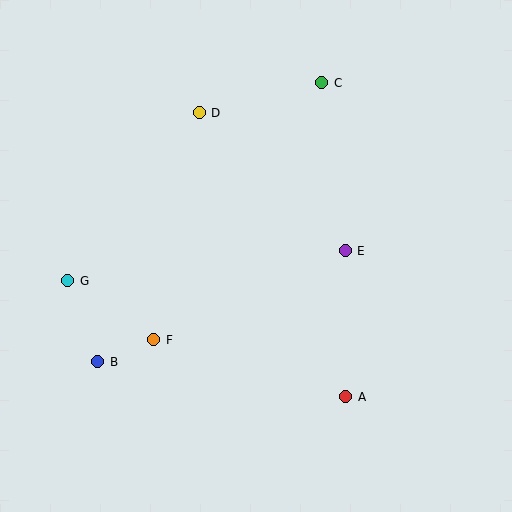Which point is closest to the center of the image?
Point E at (345, 251) is closest to the center.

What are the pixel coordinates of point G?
Point G is at (68, 281).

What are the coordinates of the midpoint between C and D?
The midpoint between C and D is at (260, 98).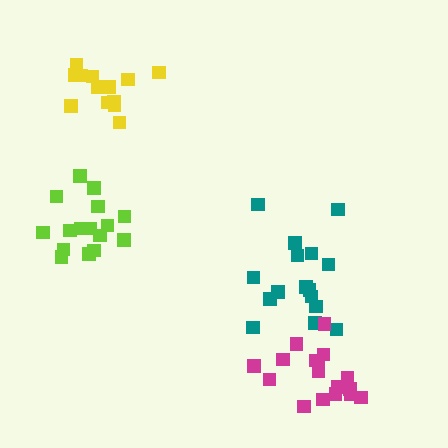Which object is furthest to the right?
The magenta cluster is rightmost.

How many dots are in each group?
Group 1: 16 dots, Group 2: 16 dots, Group 3: 17 dots, Group 4: 14 dots (63 total).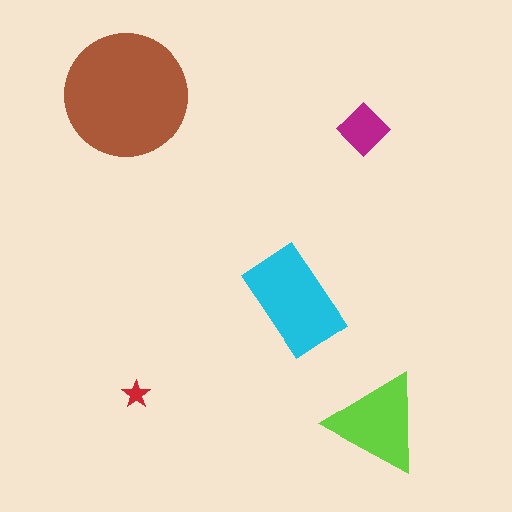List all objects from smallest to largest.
The red star, the magenta diamond, the lime triangle, the cyan rectangle, the brown circle.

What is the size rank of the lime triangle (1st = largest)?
3rd.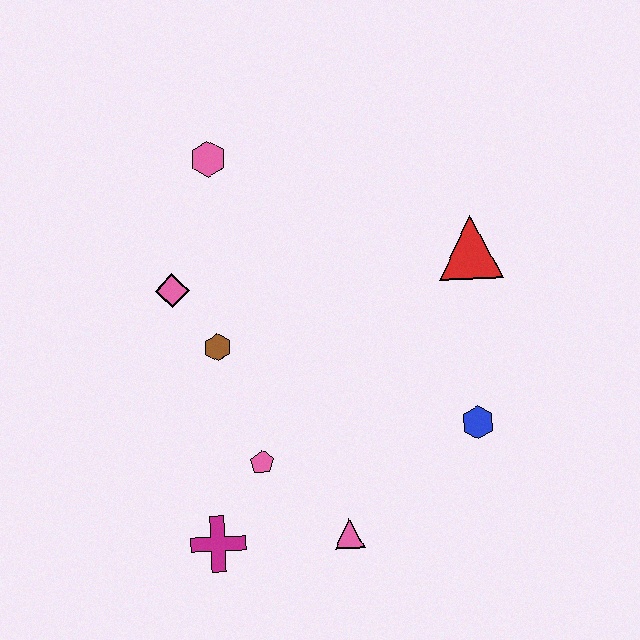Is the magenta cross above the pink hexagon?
No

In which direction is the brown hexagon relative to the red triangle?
The brown hexagon is to the left of the red triangle.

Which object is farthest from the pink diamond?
The blue hexagon is farthest from the pink diamond.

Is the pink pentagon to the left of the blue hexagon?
Yes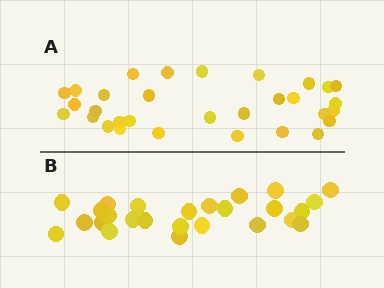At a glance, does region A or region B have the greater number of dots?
Region A (the top region) has more dots.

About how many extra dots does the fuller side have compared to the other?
Region A has about 5 more dots than region B.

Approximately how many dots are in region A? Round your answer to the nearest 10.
About 30 dots. (The exact count is 31, which rounds to 30.)